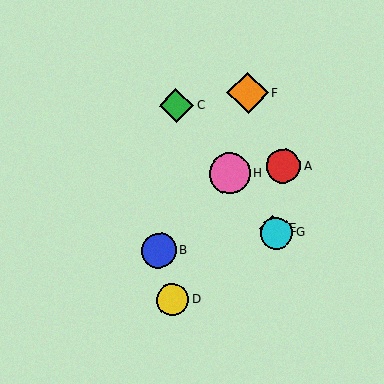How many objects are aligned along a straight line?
4 objects (C, E, G, H) are aligned along a straight line.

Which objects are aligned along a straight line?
Objects C, E, G, H are aligned along a straight line.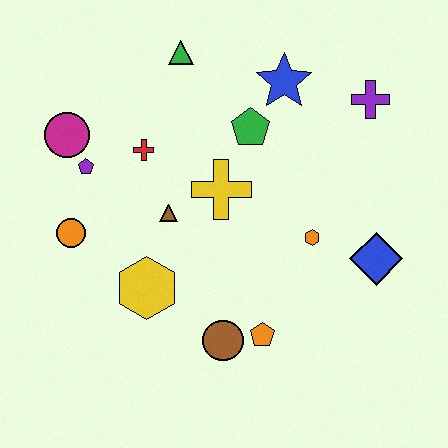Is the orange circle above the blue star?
No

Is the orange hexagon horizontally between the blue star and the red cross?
No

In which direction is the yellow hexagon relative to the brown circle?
The yellow hexagon is to the left of the brown circle.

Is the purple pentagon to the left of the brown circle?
Yes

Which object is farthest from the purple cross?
The orange circle is farthest from the purple cross.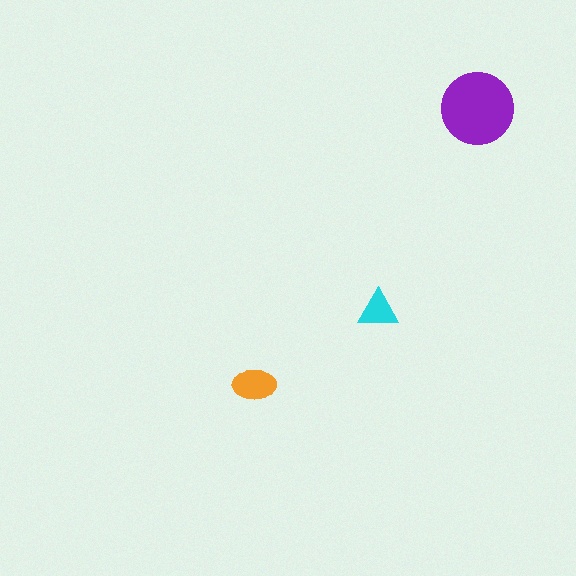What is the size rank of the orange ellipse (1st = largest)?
2nd.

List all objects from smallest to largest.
The cyan triangle, the orange ellipse, the purple circle.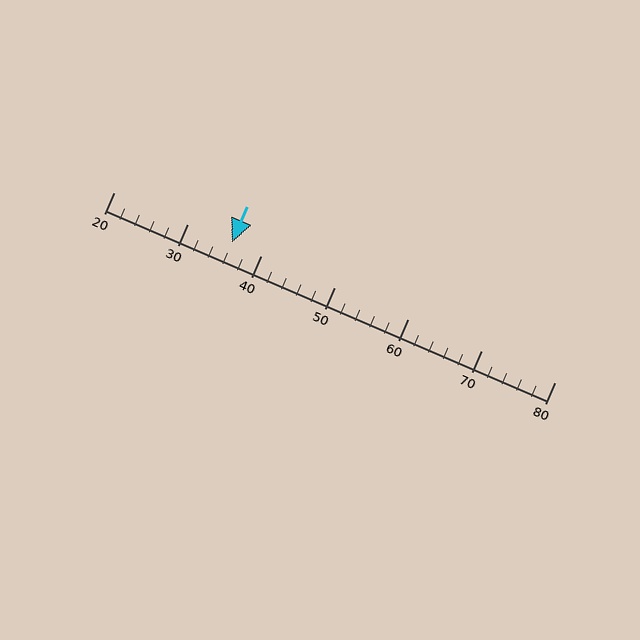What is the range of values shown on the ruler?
The ruler shows values from 20 to 80.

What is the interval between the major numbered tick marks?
The major tick marks are spaced 10 units apart.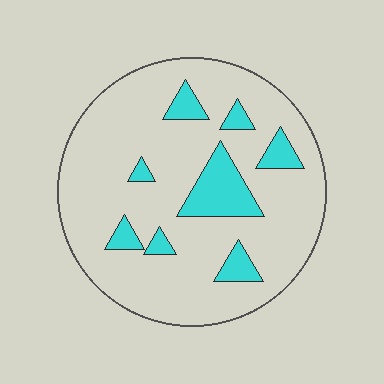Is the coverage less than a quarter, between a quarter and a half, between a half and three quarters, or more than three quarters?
Less than a quarter.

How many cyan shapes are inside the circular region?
8.